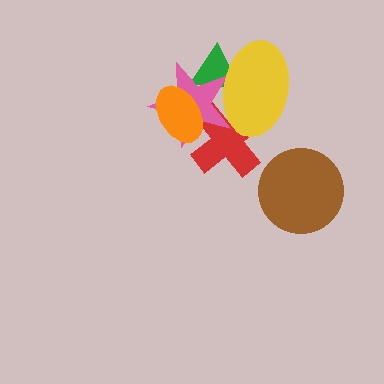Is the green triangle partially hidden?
Yes, it is partially covered by another shape.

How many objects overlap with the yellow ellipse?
3 objects overlap with the yellow ellipse.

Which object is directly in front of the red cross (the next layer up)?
The pink star is directly in front of the red cross.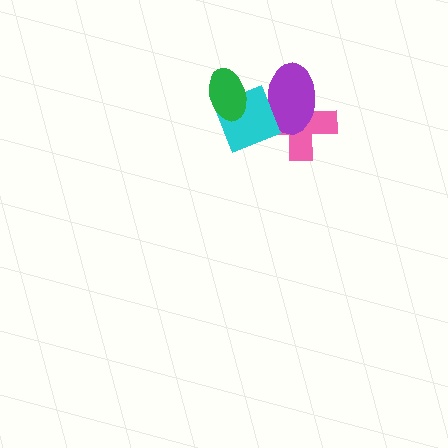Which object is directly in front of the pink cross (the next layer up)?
The purple ellipse is directly in front of the pink cross.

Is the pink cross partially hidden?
Yes, it is partially covered by another shape.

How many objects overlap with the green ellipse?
1 object overlaps with the green ellipse.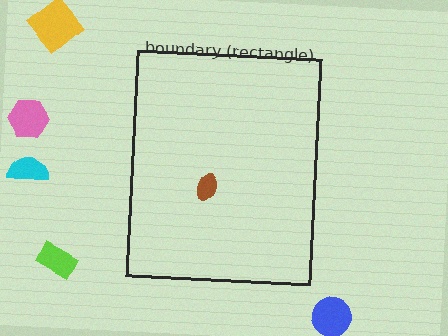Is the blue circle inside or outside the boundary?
Outside.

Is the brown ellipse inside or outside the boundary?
Inside.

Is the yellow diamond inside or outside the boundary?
Outside.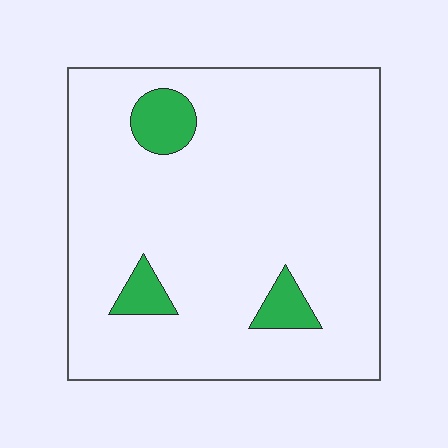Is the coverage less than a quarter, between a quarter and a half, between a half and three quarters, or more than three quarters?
Less than a quarter.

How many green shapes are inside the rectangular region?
3.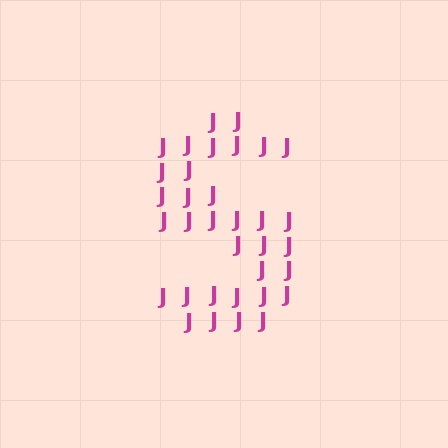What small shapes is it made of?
It is made of small letter J's.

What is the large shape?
The large shape is the letter S.